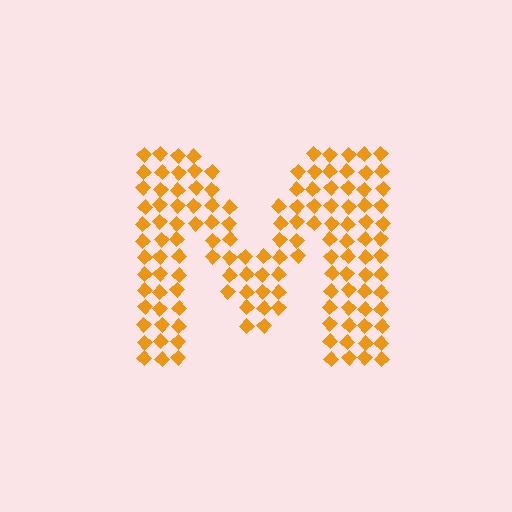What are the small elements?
The small elements are diamonds.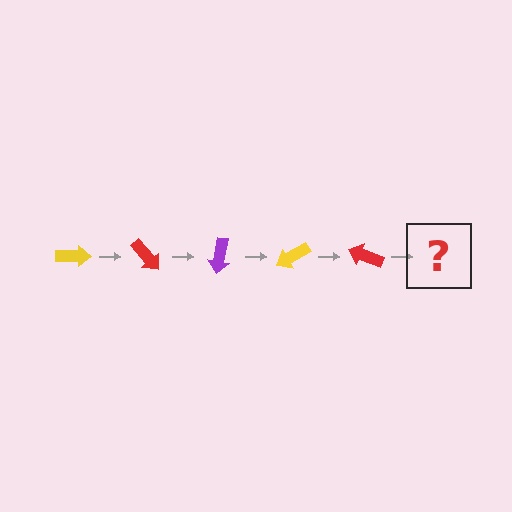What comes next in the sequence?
The next element should be a purple arrow, rotated 250 degrees from the start.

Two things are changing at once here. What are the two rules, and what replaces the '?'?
The two rules are that it rotates 50 degrees each step and the color cycles through yellow, red, and purple. The '?' should be a purple arrow, rotated 250 degrees from the start.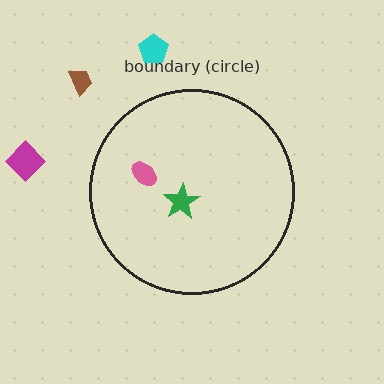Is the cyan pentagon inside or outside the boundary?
Outside.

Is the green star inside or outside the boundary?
Inside.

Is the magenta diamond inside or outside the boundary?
Outside.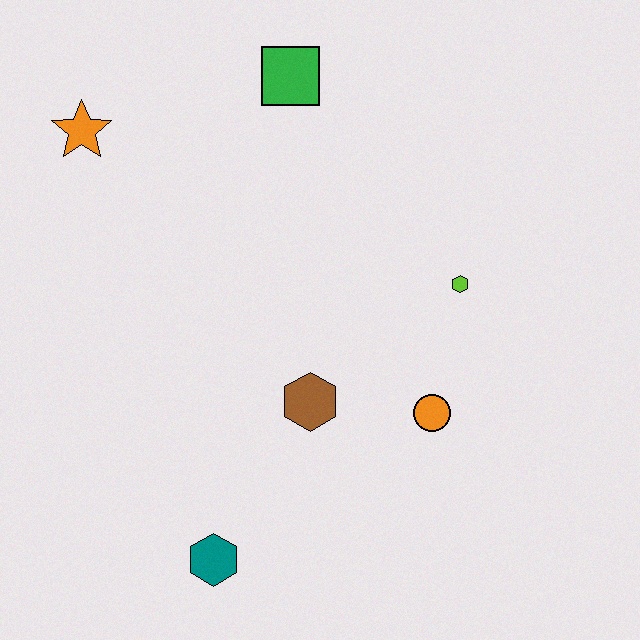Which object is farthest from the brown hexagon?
The orange star is farthest from the brown hexagon.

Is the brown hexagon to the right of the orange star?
Yes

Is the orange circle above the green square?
No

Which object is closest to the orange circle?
The brown hexagon is closest to the orange circle.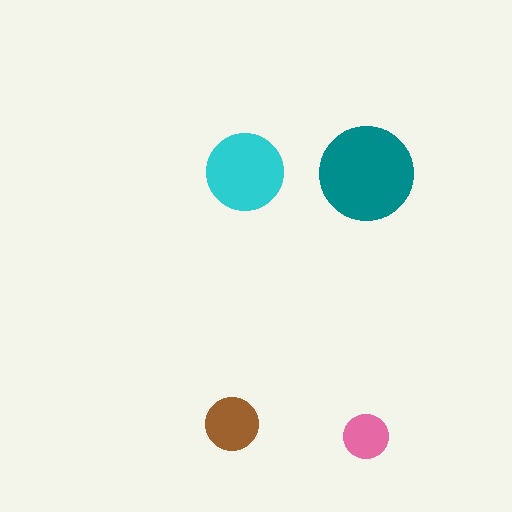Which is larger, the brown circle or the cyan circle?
The cyan one.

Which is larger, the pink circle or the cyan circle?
The cyan one.